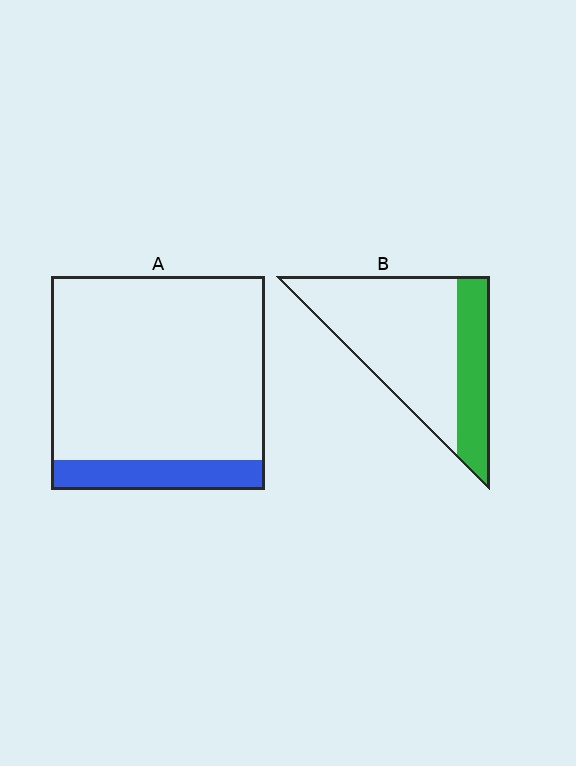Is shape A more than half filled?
No.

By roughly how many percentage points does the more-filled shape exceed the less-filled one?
By roughly 15 percentage points (B over A).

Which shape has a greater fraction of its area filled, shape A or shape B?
Shape B.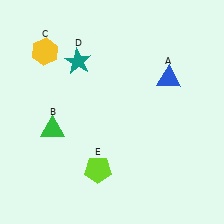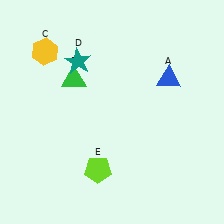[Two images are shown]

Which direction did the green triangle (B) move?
The green triangle (B) moved up.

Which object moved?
The green triangle (B) moved up.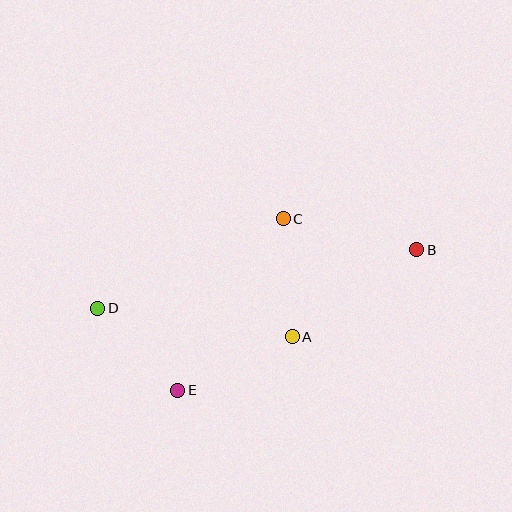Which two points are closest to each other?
Points D and E are closest to each other.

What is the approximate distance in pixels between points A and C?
The distance between A and C is approximately 118 pixels.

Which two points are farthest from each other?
Points B and D are farthest from each other.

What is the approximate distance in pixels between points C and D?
The distance between C and D is approximately 206 pixels.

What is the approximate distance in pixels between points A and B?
The distance between A and B is approximately 152 pixels.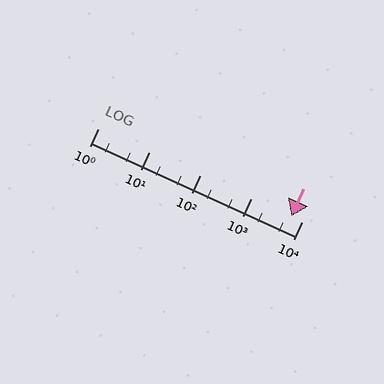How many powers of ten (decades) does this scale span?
The scale spans 4 decades, from 1 to 10000.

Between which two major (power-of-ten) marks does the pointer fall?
The pointer is between 1000 and 10000.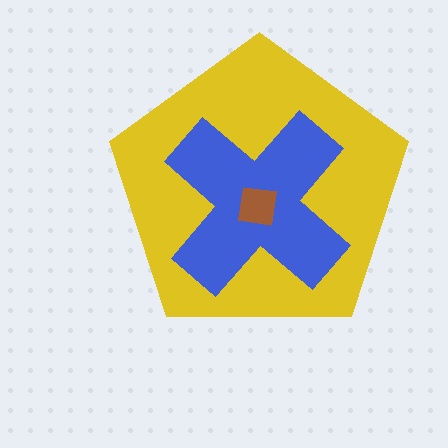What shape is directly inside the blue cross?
The brown square.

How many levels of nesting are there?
3.